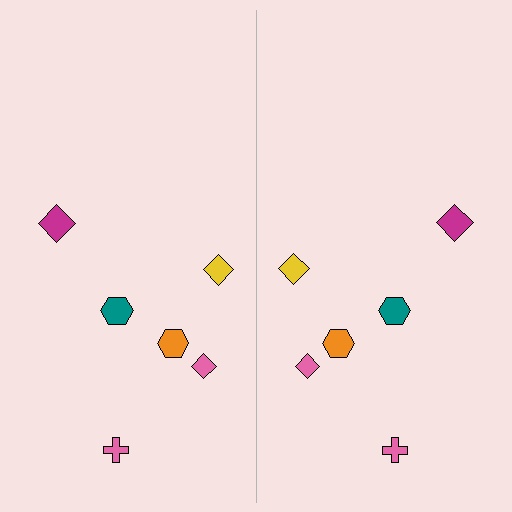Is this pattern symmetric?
Yes, this pattern has bilateral (reflection) symmetry.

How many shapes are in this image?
There are 12 shapes in this image.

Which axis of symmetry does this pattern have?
The pattern has a vertical axis of symmetry running through the center of the image.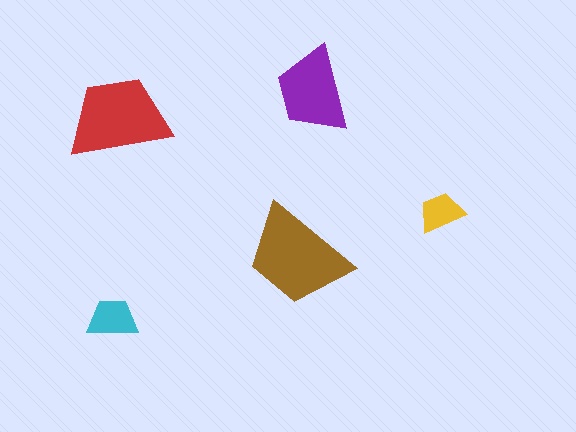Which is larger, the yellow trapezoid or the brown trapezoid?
The brown one.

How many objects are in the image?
There are 5 objects in the image.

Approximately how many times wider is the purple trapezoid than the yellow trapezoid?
About 2 times wider.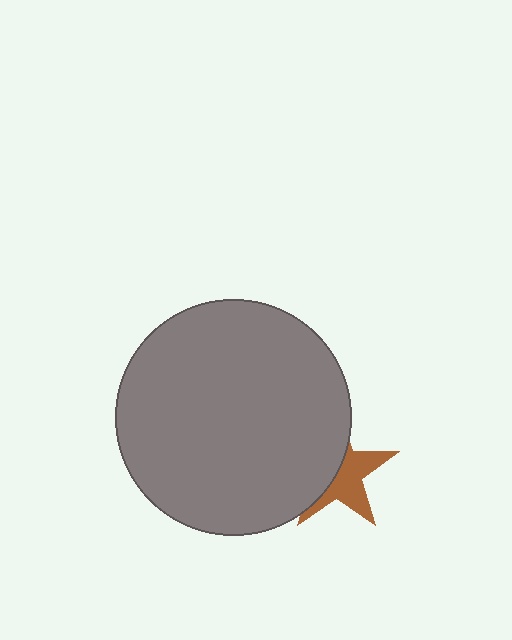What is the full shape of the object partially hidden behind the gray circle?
The partially hidden object is a brown star.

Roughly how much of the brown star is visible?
About half of it is visible (roughly 50%).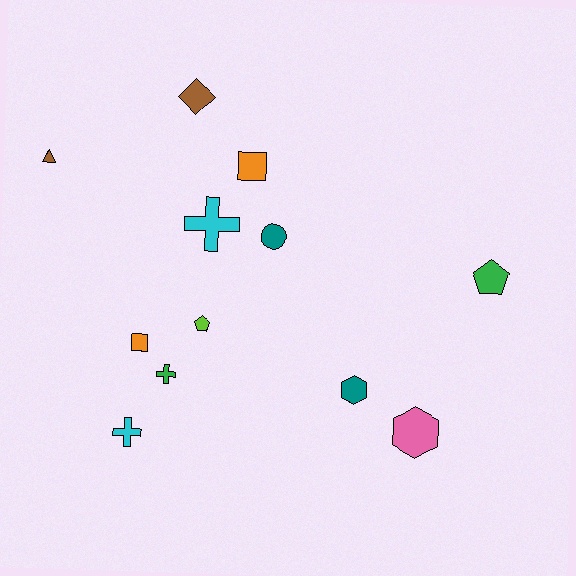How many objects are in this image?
There are 12 objects.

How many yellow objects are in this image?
There are no yellow objects.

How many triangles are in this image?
There is 1 triangle.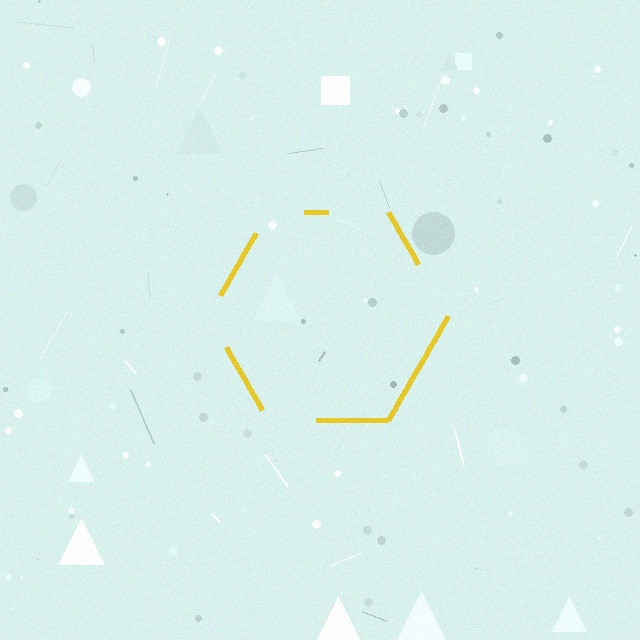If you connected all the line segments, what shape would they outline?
They would outline a hexagon.